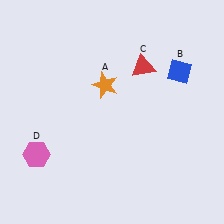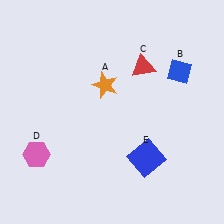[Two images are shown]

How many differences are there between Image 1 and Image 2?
There is 1 difference between the two images.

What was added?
A blue square (E) was added in Image 2.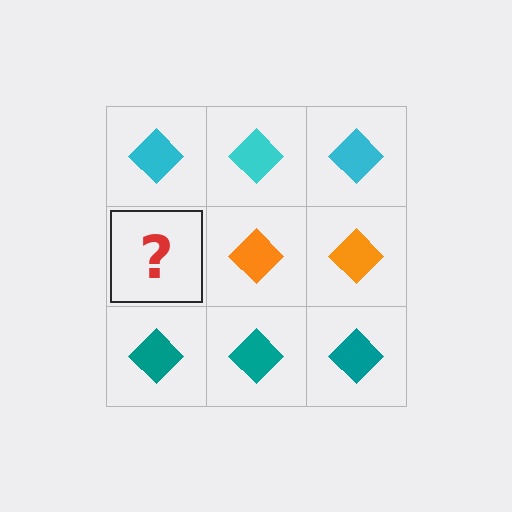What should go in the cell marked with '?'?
The missing cell should contain an orange diamond.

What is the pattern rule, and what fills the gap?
The rule is that each row has a consistent color. The gap should be filled with an orange diamond.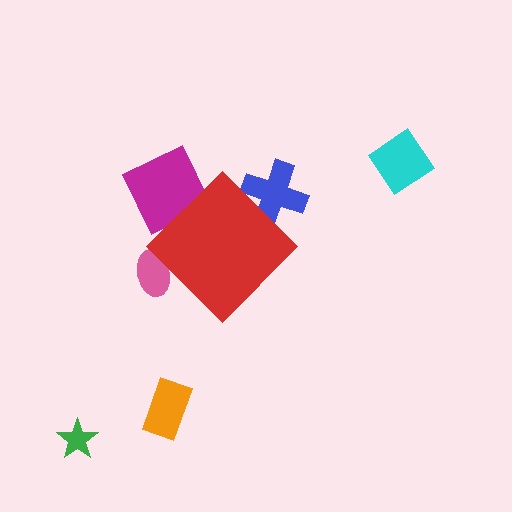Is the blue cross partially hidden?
Yes, the blue cross is partially hidden behind the red diamond.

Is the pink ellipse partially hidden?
Yes, the pink ellipse is partially hidden behind the red diamond.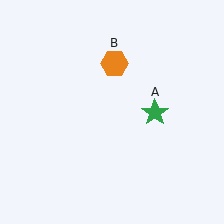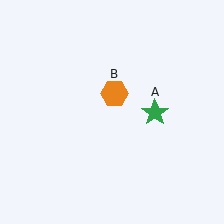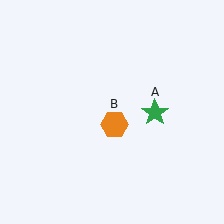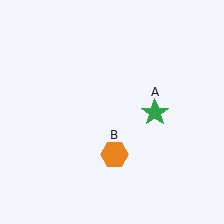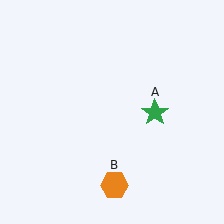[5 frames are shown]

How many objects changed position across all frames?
1 object changed position: orange hexagon (object B).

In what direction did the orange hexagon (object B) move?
The orange hexagon (object B) moved down.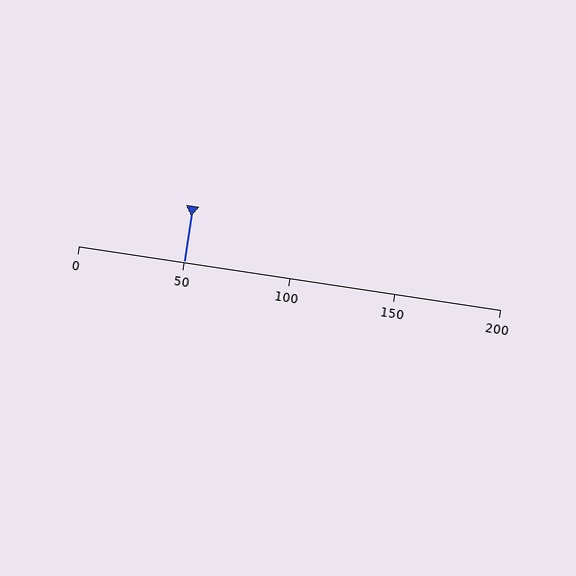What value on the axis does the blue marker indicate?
The marker indicates approximately 50.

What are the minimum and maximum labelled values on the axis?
The axis runs from 0 to 200.